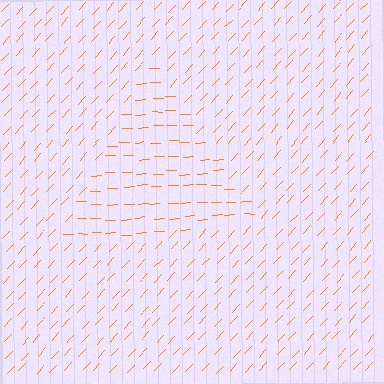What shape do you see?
I see a triangle.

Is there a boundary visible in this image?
Yes, there is a texture boundary formed by a change in line orientation.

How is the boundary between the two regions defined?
The boundary is defined purely by a change in line orientation (approximately 45 degrees difference). All lines are the same color and thickness.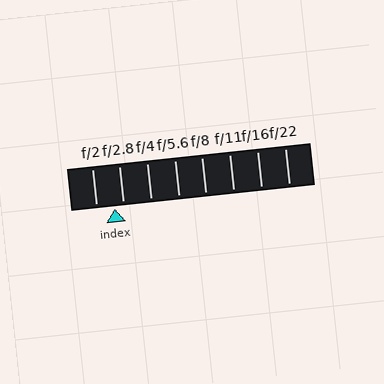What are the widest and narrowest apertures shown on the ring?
The widest aperture shown is f/2 and the narrowest is f/22.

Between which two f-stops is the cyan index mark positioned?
The index mark is between f/2 and f/2.8.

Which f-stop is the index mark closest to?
The index mark is closest to f/2.8.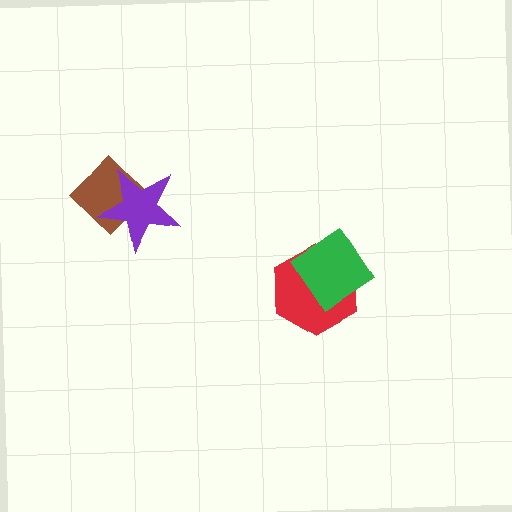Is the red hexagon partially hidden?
Yes, it is partially covered by another shape.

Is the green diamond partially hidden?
No, no other shape covers it.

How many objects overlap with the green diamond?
1 object overlaps with the green diamond.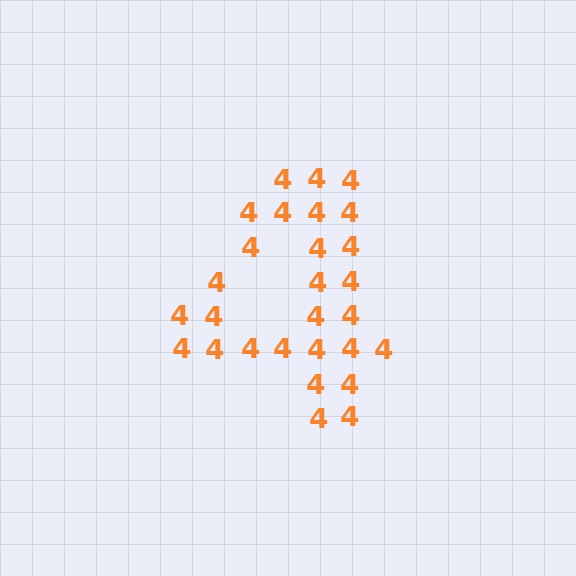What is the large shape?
The large shape is the digit 4.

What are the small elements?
The small elements are digit 4's.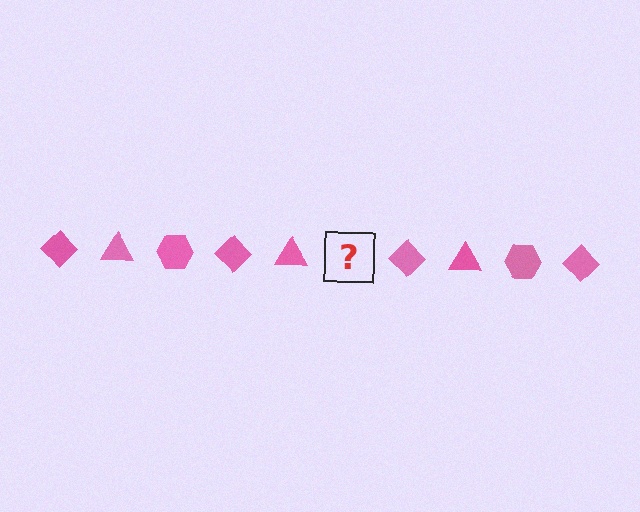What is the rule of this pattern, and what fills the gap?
The rule is that the pattern cycles through diamond, triangle, hexagon shapes in pink. The gap should be filled with a pink hexagon.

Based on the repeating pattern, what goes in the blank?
The blank should be a pink hexagon.